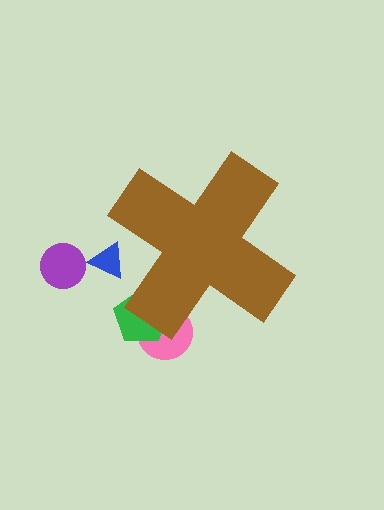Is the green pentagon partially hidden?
Yes, the green pentagon is partially hidden behind the brown cross.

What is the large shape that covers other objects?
A brown cross.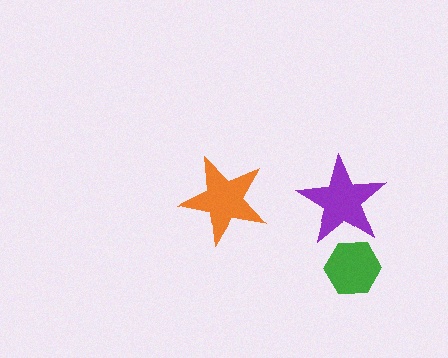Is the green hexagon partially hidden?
Yes, it is partially covered by another shape.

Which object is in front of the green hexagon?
The purple star is in front of the green hexagon.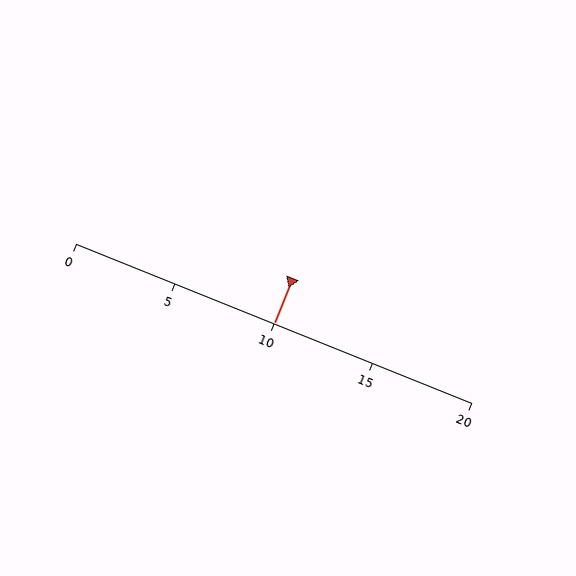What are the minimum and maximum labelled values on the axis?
The axis runs from 0 to 20.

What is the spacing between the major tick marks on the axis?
The major ticks are spaced 5 apart.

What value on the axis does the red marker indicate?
The marker indicates approximately 10.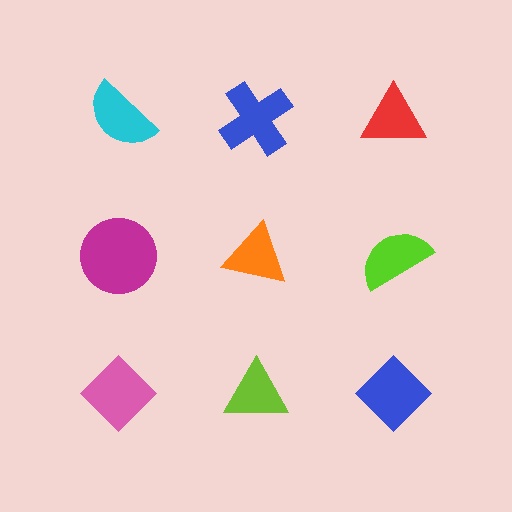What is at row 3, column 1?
A pink diamond.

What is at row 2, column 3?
A lime semicircle.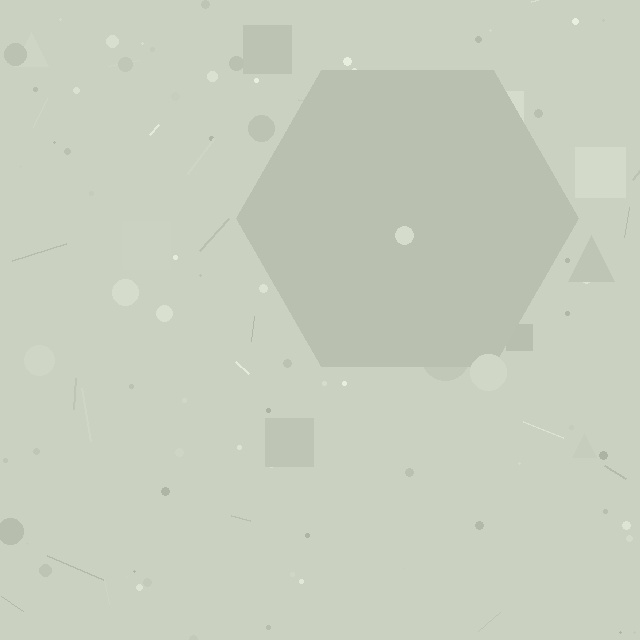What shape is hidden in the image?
A hexagon is hidden in the image.